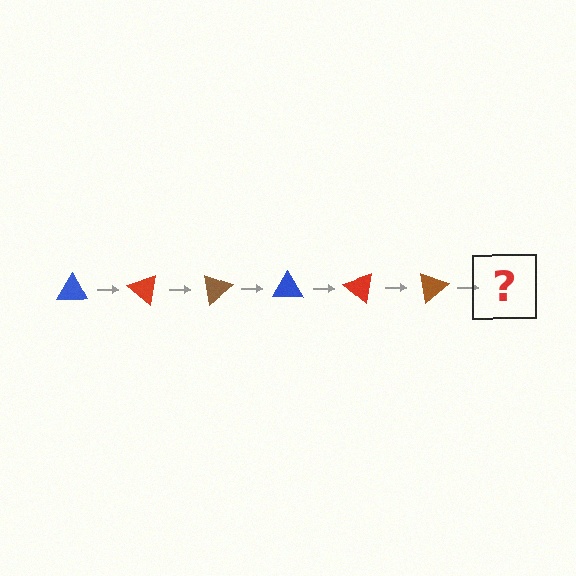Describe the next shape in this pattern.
It should be a blue triangle, rotated 240 degrees from the start.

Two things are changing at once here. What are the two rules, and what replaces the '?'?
The two rules are that it rotates 40 degrees each step and the color cycles through blue, red, and brown. The '?' should be a blue triangle, rotated 240 degrees from the start.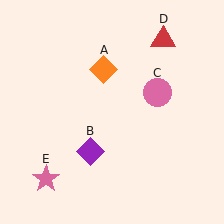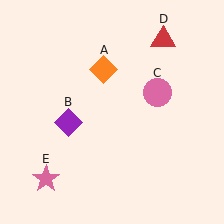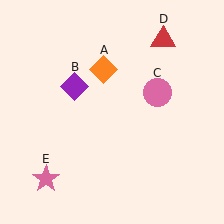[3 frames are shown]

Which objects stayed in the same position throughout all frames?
Orange diamond (object A) and pink circle (object C) and red triangle (object D) and pink star (object E) remained stationary.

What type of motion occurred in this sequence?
The purple diamond (object B) rotated clockwise around the center of the scene.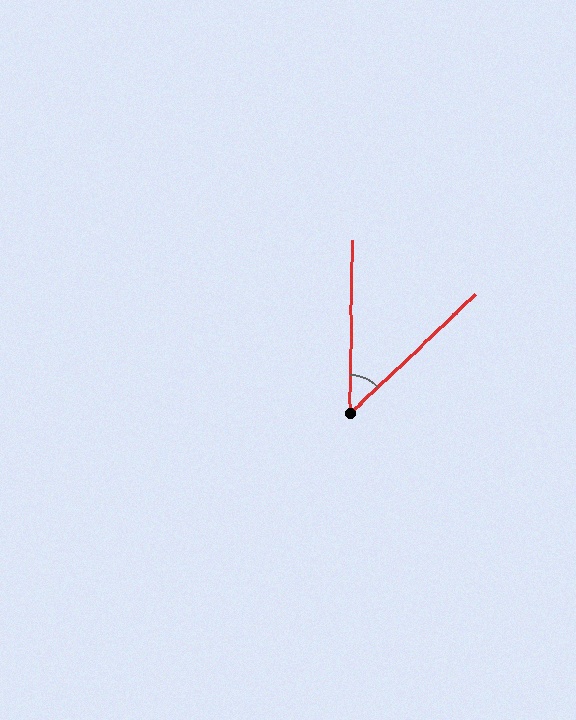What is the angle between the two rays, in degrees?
Approximately 46 degrees.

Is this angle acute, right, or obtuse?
It is acute.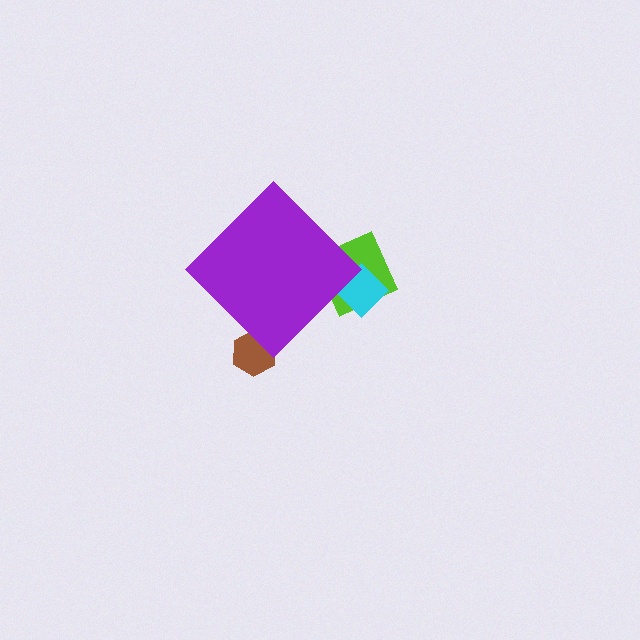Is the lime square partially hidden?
Yes, the lime square is partially hidden behind the purple diamond.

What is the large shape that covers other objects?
A purple diamond.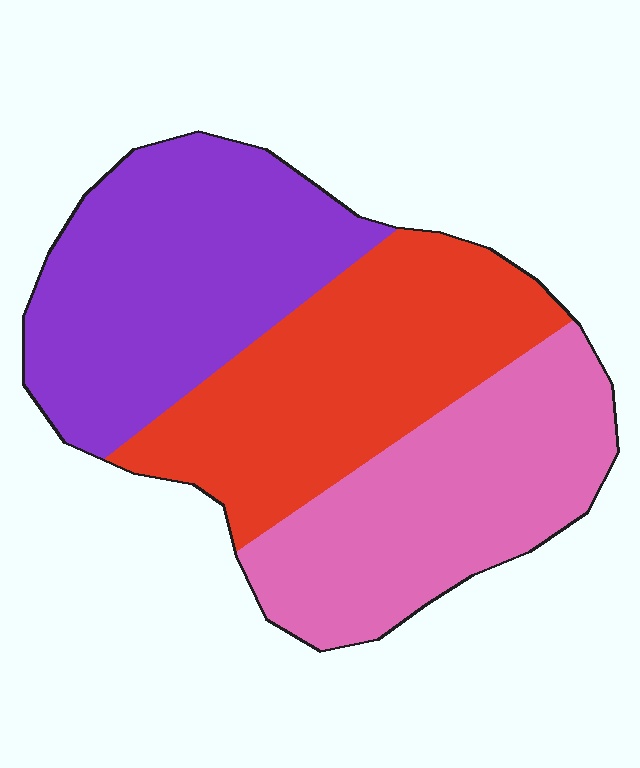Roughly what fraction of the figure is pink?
Pink takes up about one third (1/3) of the figure.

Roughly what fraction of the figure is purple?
Purple covers around 35% of the figure.